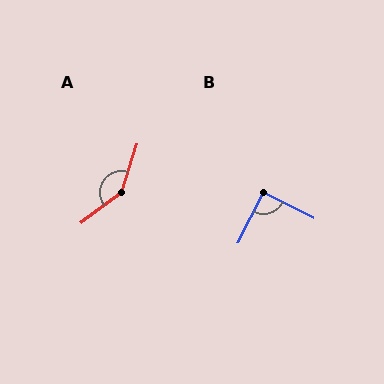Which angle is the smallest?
B, at approximately 90 degrees.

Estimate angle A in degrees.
Approximately 145 degrees.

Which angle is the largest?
A, at approximately 145 degrees.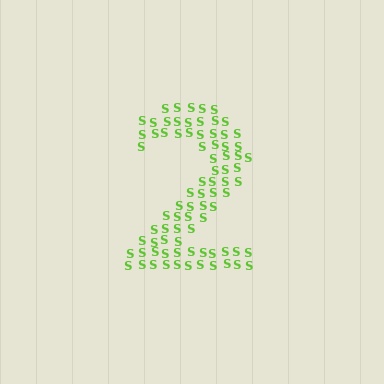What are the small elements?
The small elements are letter S's.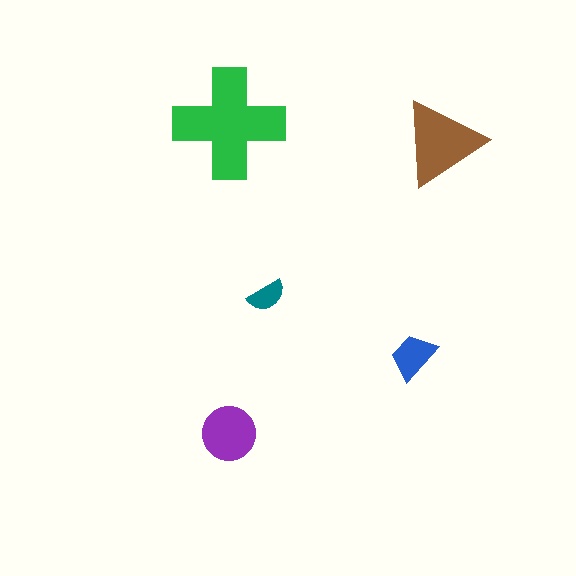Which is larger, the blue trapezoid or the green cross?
The green cross.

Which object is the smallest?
The teal semicircle.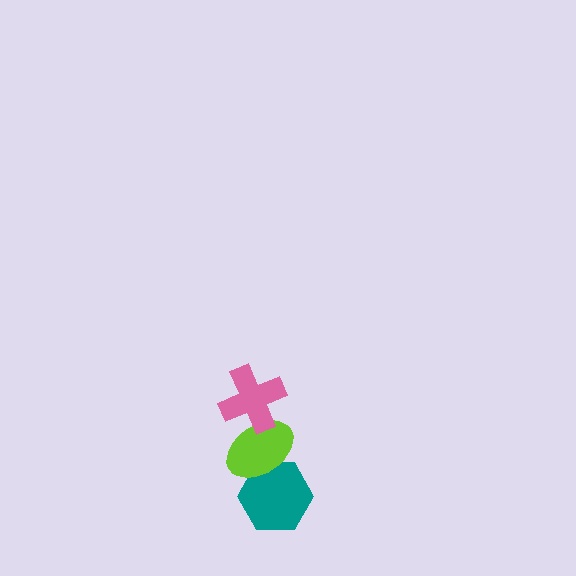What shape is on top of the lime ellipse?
The pink cross is on top of the lime ellipse.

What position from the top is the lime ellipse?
The lime ellipse is 2nd from the top.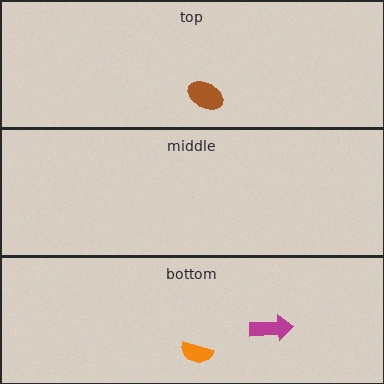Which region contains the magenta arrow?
The bottom region.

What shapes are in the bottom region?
The orange semicircle, the magenta arrow.